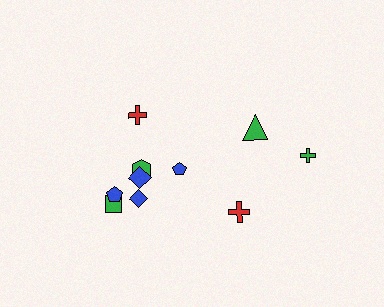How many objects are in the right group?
There are 3 objects.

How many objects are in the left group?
There are 7 objects.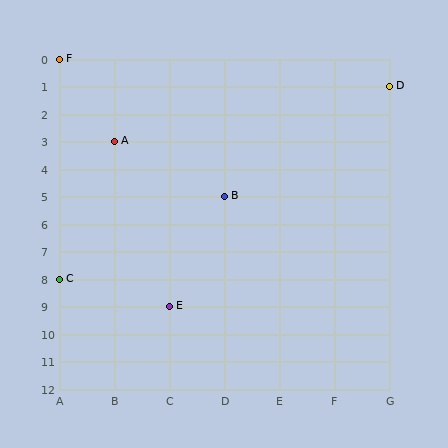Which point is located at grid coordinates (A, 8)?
Point C is at (A, 8).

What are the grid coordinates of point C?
Point C is at grid coordinates (A, 8).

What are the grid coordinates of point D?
Point D is at grid coordinates (G, 1).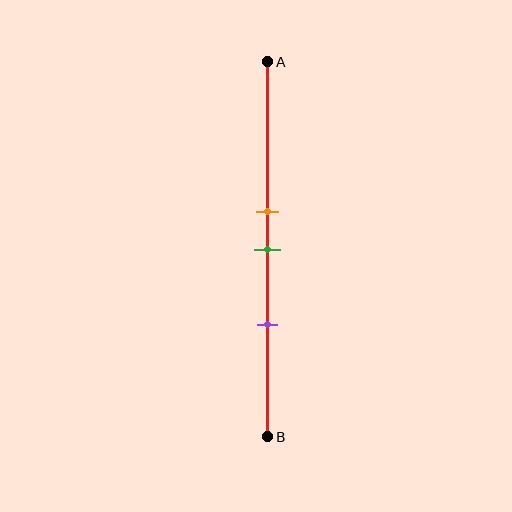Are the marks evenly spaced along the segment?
Yes, the marks are approximately evenly spaced.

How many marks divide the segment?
There are 3 marks dividing the segment.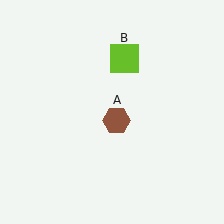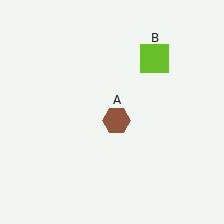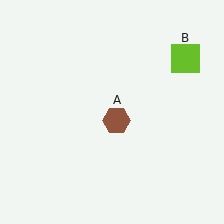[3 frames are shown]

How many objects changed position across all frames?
1 object changed position: lime square (object B).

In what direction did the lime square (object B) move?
The lime square (object B) moved right.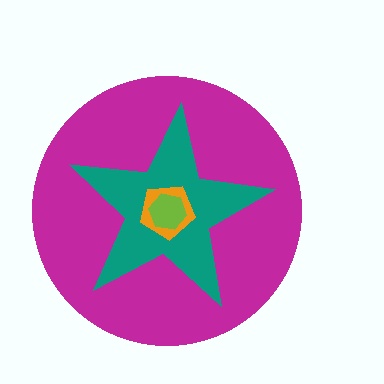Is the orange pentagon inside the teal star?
Yes.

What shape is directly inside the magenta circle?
The teal star.